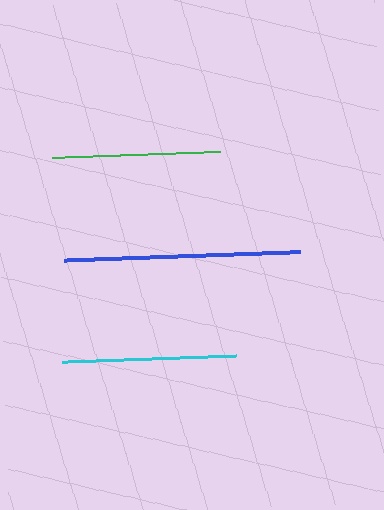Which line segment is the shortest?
The green line is the shortest at approximately 168 pixels.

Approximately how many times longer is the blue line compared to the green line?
The blue line is approximately 1.4 times the length of the green line.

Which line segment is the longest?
The blue line is the longest at approximately 236 pixels.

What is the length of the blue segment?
The blue segment is approximately 236 pixels long.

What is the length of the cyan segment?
The cyan segment is approximately 174 pixels long.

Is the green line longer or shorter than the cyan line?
The cyan line is longer than the green line.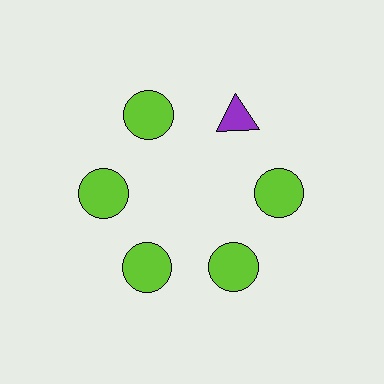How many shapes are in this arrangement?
There are 6 shapes arranged in a ring pattern.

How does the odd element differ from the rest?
It differs in both color (purple instead of lime) and shape (triangle instead of circle).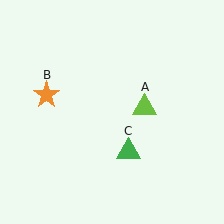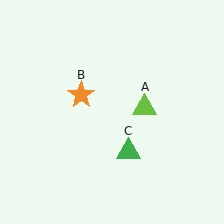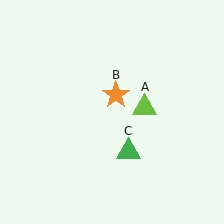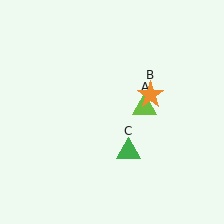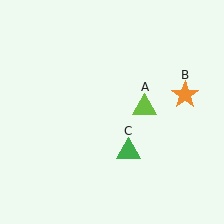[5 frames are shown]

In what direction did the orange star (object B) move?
The orange star (object B) moved right.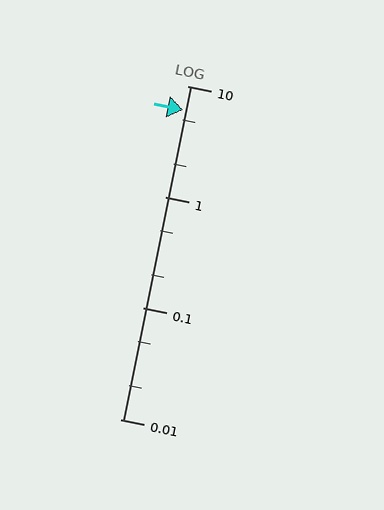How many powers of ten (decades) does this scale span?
The scale spans 3 decades, from 0.01 to 10.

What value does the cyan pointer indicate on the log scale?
The pointer indicates approximately 6.1.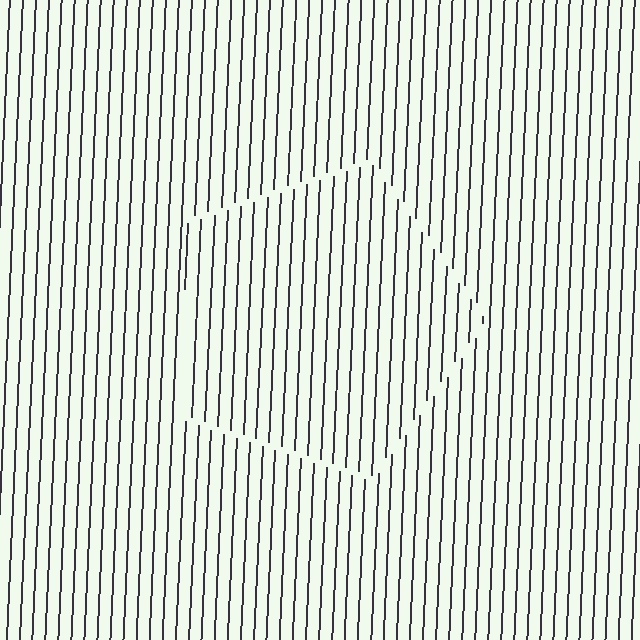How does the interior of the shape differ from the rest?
The interior of the shape contains the same grating, shifted by half a period — the contour is defined by the phase discontinuity where line-ends from the inner and outer gratings abut.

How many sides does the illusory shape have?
5 sides — the line-ends trace a pentagon.